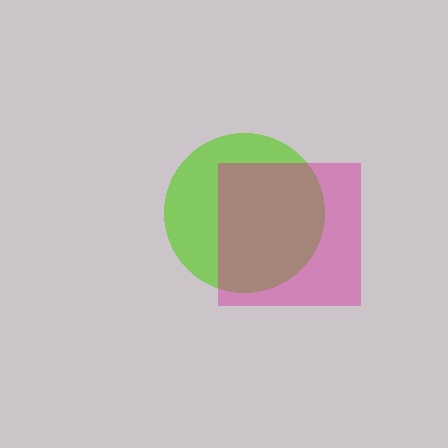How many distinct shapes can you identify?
There are 2 distinct shapes: a lime circle, a magenta square.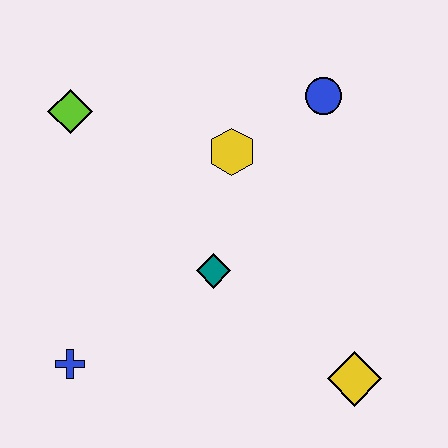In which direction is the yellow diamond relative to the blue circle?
The yellow diamond is below the blue circle.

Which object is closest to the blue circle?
The yellow hexagon is closest to the blue circle.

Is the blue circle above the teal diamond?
Yes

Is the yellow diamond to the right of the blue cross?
Yes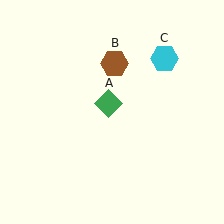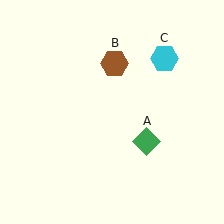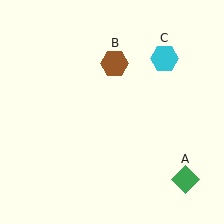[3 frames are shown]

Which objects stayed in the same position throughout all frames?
Brown hexagon (object B) and cyan hexagon (object C) remained stationary.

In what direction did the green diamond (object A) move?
The green diamond (object A) moved down and to the right.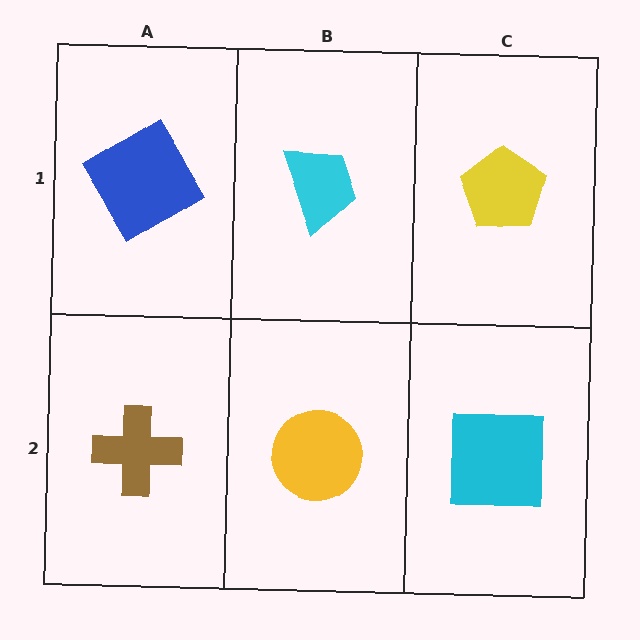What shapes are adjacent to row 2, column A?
A blue diamond (row 1, column A), a yellow circle (row 2, column B).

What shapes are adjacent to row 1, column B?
A yellow circle (row 2, column B), a blue diamond (row 1, column A), a yellow pentagon (row 1, column C).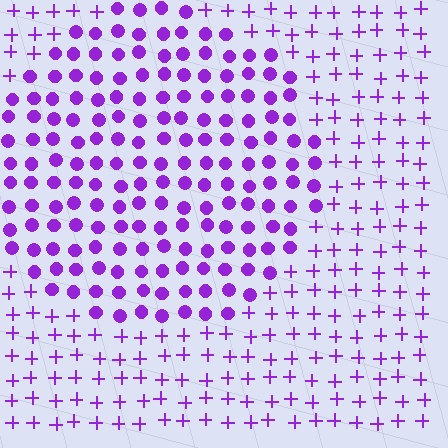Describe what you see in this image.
The image is filled with small purple elements arranged in a uniform grid. A circle-shaped region contains circles, while the surrounding area contains plus signs. The boundary is defined purely by the change in element shape.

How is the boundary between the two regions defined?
The boundary is defined by a change in element shape: circles inside vs. plus signs outside. All elements share the same color and spacing.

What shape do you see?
I see a circle.